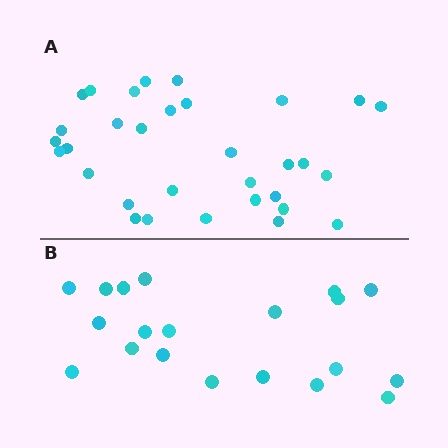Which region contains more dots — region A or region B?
Region A (the top region) has more dots.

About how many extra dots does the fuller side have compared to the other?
Region A has roughly 12 or so more dots than region B.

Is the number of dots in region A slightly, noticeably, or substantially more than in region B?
Region A has substantially more. The ratio is roughly 1.6 to 1.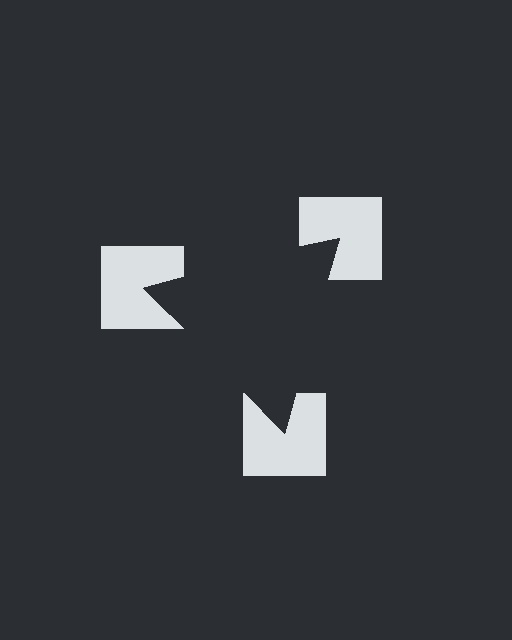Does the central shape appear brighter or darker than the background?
It typically appears slightly darker than the background, even though no actual brightness change is drawn.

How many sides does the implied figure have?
3 sides.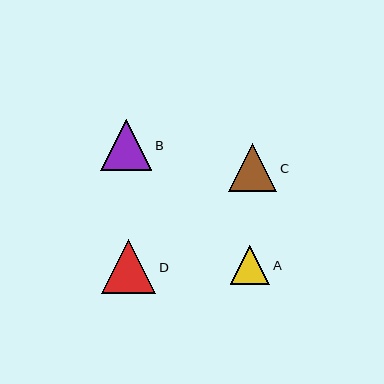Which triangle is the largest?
Triangle D is the largest with a size of approximately 54 pixels.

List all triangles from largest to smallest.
From largest to smallest: D, B, C, A.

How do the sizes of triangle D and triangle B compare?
Triangle D and triangle B are approximately the same size.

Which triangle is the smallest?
Triangle A is the smallest with a size of approximately 39 pixels.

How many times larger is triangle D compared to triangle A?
Triangle D is approximately 1.4 times the size of triangle A.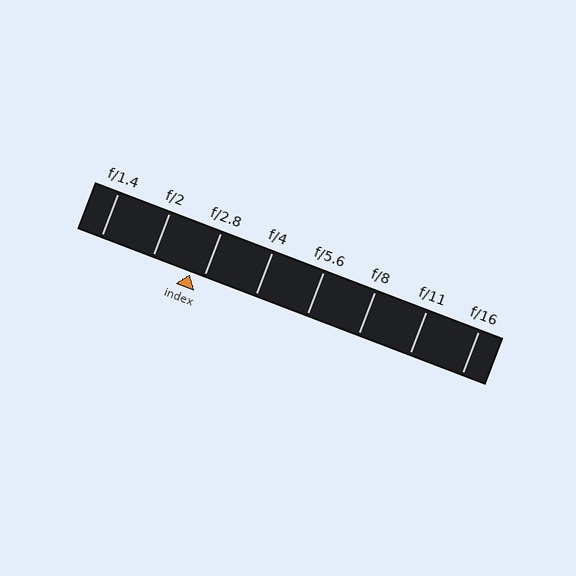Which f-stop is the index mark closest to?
The index mark is closest to f/2.8.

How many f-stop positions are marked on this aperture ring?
There are 8 f-stop positions marked.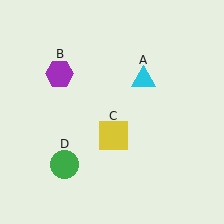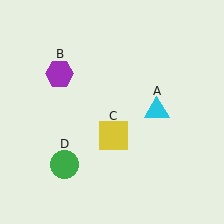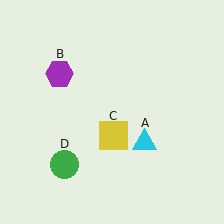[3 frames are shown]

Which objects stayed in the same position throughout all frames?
Purple hexagon (object B) and yellow square (object C) and green circle (object D) remained stationary.